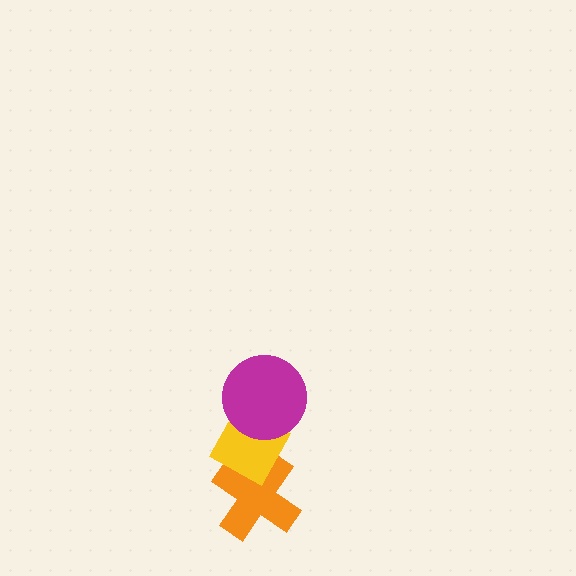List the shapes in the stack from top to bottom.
From top to bottom: the magenta circle, the yellow diamond, the orange cross.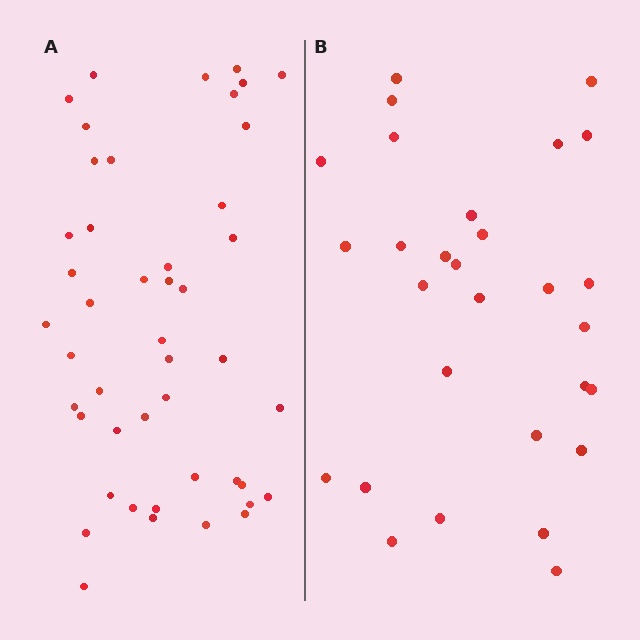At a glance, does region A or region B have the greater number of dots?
Region A (the left region) has more dots.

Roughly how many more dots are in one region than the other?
Region A has approximately 15 more dots than region B.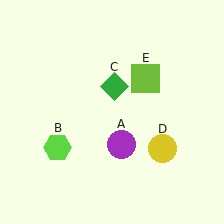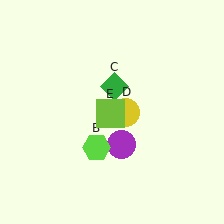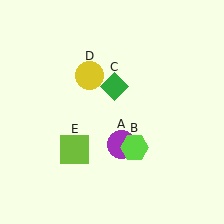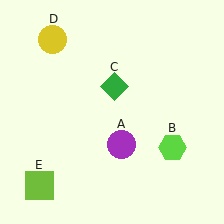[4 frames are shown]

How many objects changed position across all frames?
3 objects changed position: lime hexagon (object B), yellow circle (object D), lime square (object E).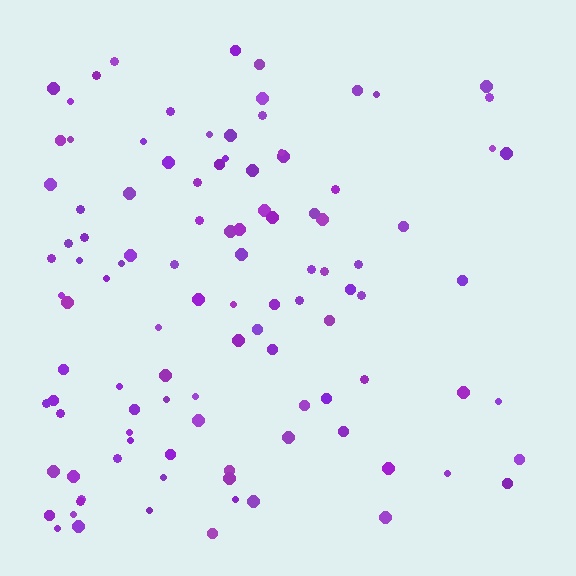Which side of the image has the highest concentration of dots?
The left.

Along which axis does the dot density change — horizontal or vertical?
Horizontal.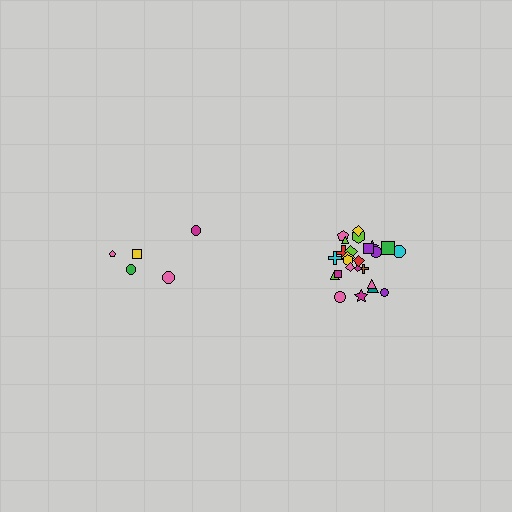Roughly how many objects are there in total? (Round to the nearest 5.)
Roughly 30 objects in total.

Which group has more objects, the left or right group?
The right group.